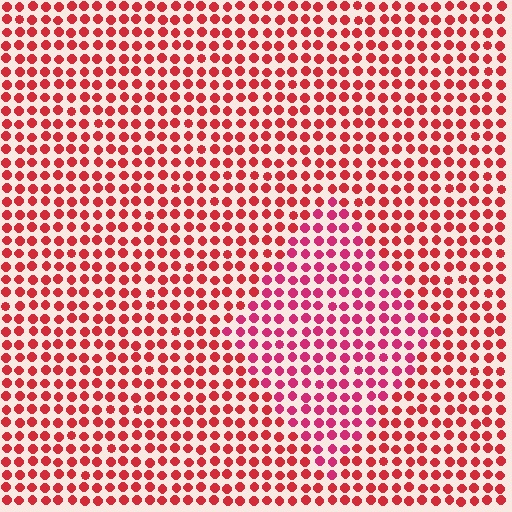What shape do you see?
I see a diamond.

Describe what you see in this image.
The image is filled with small red elements in a uniform arrangement. A diamond-shaped region is visible where the elements are tinted to a slightly different hue, forming a subtle color boundary.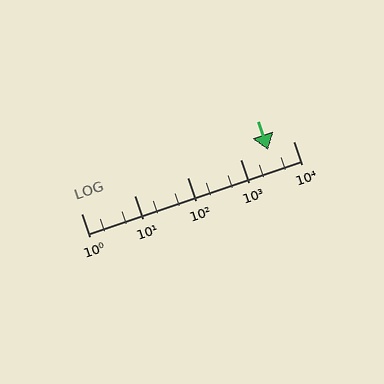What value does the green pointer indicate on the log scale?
The pointer indicates approximately 3300.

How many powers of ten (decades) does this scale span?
The scale spans 4 decades, from 1 to 10000.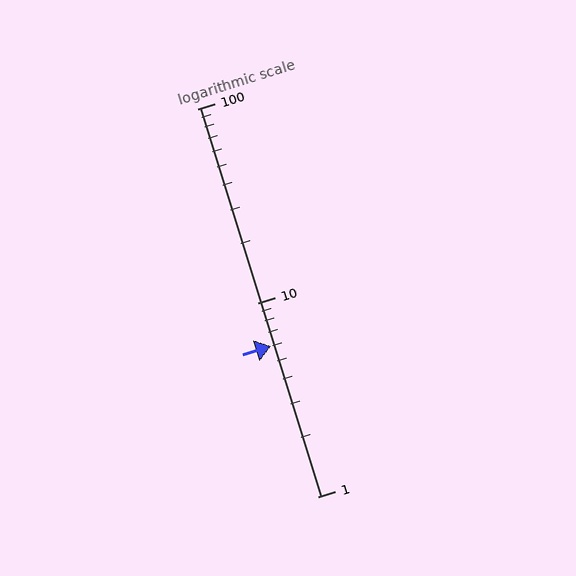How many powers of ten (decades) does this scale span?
The scale spans 2 decades, from 1 to 100.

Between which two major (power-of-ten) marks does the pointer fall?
The pointer is between 1 and 10.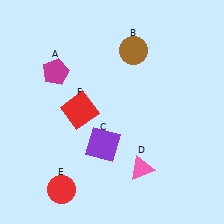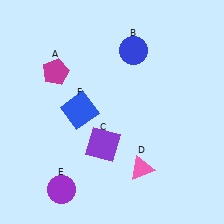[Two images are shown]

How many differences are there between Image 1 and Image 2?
There are 3 differences between the two images.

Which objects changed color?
B changed from brown to blue. E changed from red to purple. F changed from red to blue.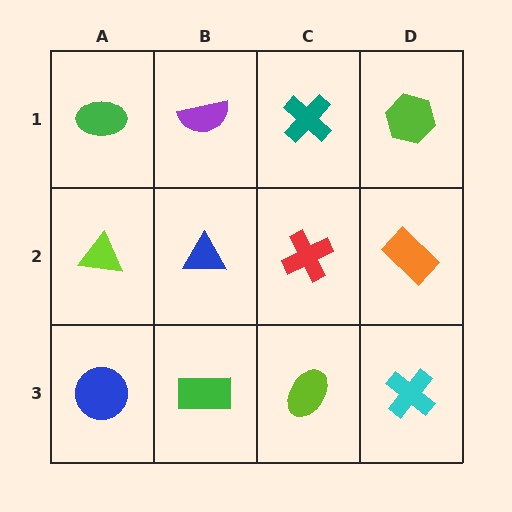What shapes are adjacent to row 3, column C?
A red cross (row 2, column C), a green rectangle (row 3, column B), a cyan cross (row 3, column D).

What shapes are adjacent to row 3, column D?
An orange rectangle (row 2, column D), a lime ellipse (row 3, column C).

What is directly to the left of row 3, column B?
A blue circle.